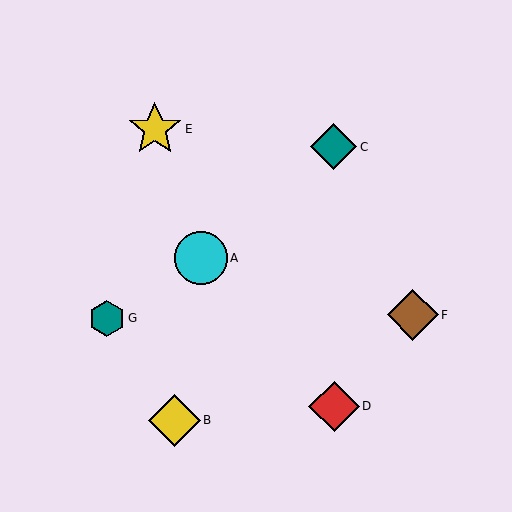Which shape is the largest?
The yellow star (labeled E) is the largest.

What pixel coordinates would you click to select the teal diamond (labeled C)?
Click at (334, 147) to select the teal diamond C.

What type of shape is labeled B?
Shape B is a yellow diamond.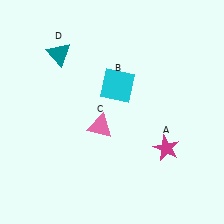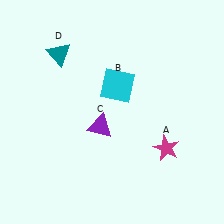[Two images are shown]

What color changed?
The triangle (C) changed from pink in Image 1 to purple in Image 2.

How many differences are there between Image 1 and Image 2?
There is 1 difference between the two images.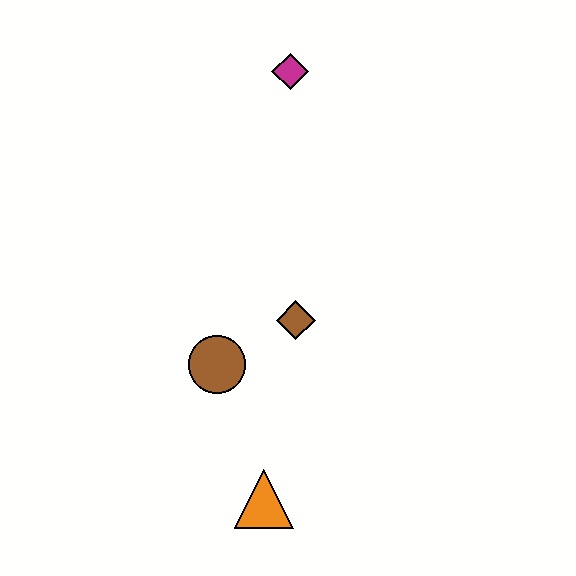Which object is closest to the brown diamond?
The brown circle is closest to the brown diamond.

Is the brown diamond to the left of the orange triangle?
No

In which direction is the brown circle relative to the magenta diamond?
The brown circle is below the magenta diamond.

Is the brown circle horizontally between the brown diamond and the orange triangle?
No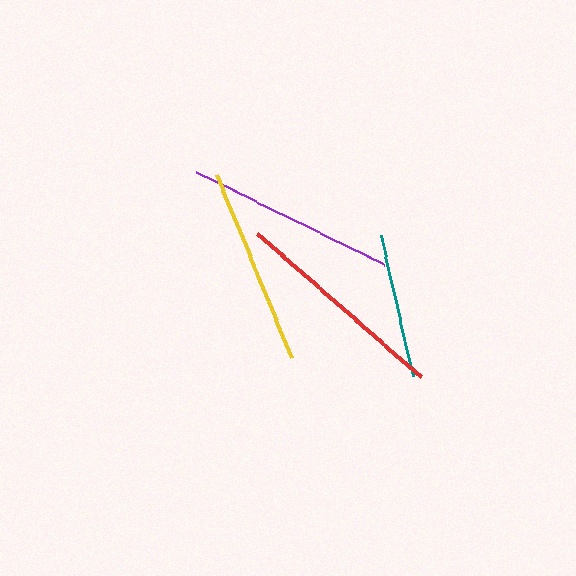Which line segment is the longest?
The red line is the longest at approximately 218 pixels.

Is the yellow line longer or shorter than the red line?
The red line is longer than the yellow line.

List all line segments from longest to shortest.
From longest to shortest: red, purple, yellow, teal.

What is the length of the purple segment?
The purple segment is approximately 210 pixels long.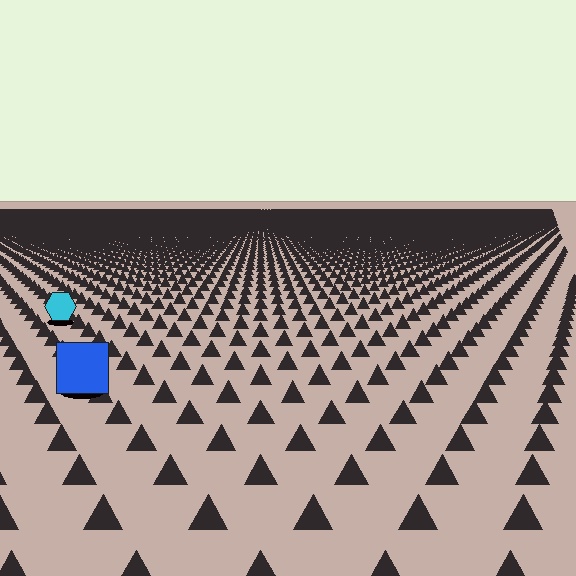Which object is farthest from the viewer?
The cyan hexagon is farthest from the viewer. It appears smaller and the ground texture around it is denser.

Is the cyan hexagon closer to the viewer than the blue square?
No. The blue square is closer — you can tell from the texture gradient: the ground texture is coarser near it.